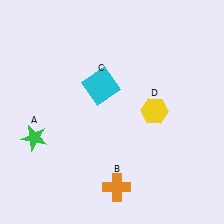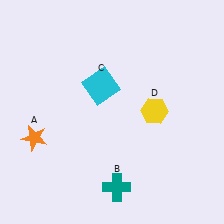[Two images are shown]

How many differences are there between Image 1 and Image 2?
There are 2 differences between the two images.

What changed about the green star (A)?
In Image 1, A is green. In Image 2, it changed to orange.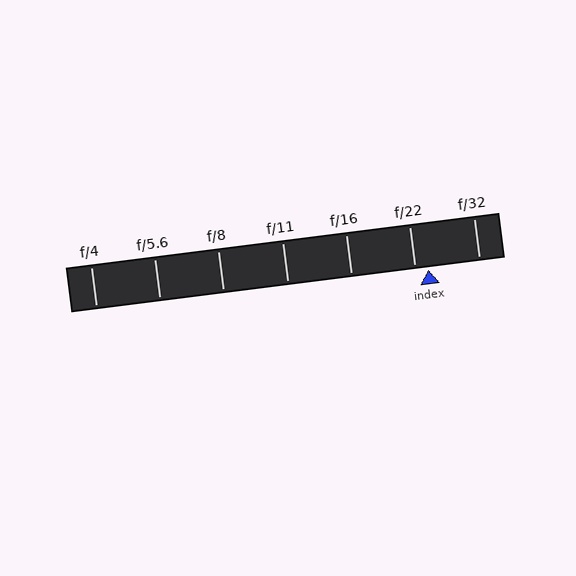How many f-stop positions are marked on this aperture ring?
There are 7 f-stop positions marked.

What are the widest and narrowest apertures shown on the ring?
The widest aperture shown is f/4 and the narrowest is f/32.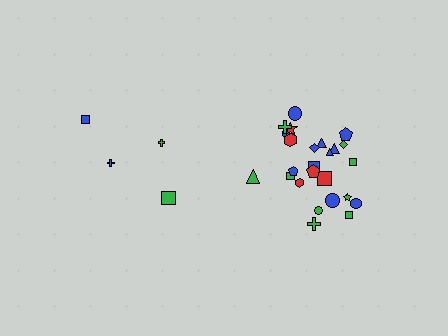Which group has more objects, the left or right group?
The right group.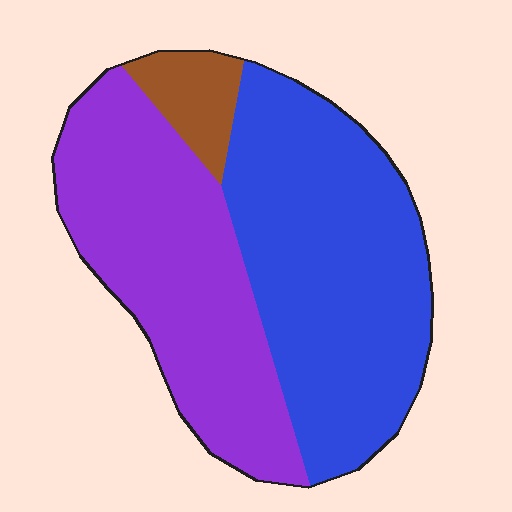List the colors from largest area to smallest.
From largest to smallest: blue, purple, brown.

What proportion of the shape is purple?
Purple takes up between a third and a half of the shape.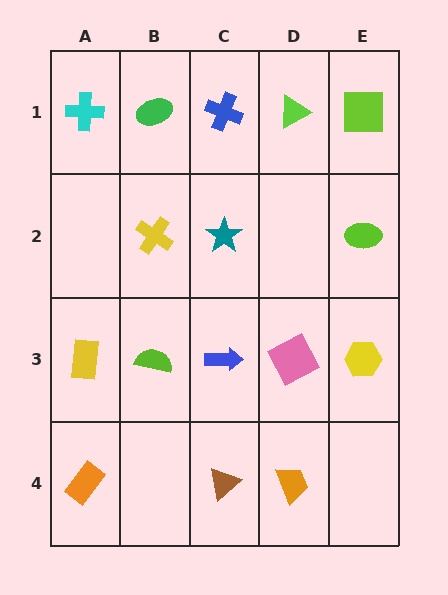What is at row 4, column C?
A brown triangle.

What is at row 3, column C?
A blue arrow.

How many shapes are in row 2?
3 shapes.